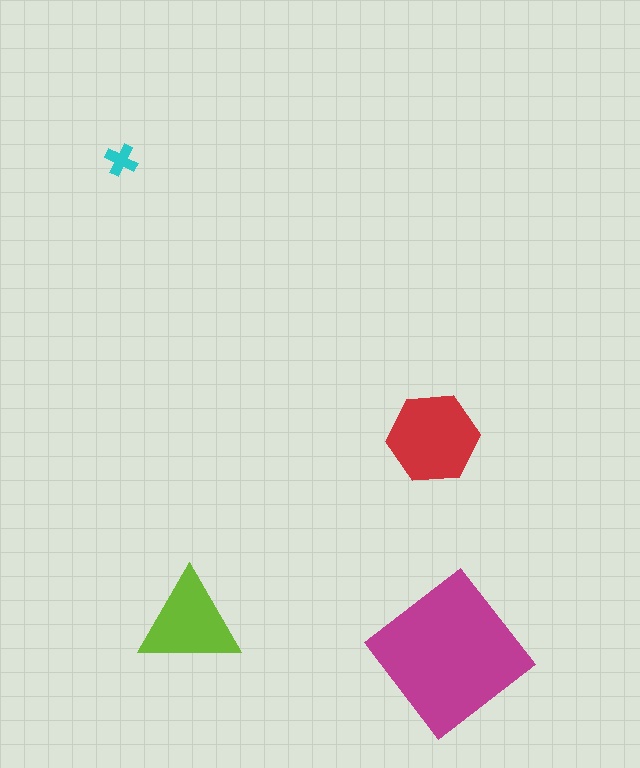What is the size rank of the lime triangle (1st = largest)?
3rd.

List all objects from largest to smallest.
The magenta diamond, the red hexagon, the lime triangle, the cyan cross.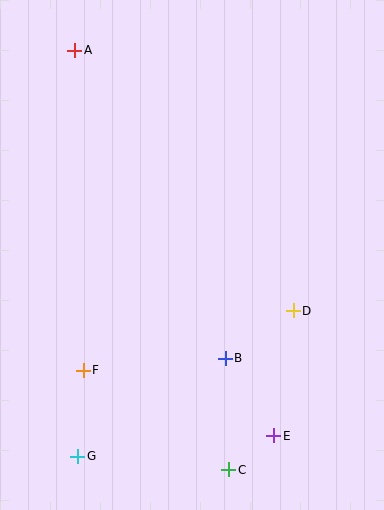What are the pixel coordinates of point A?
Point A is at (75, 50).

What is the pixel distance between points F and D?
The distance between F and D is 218 pixels.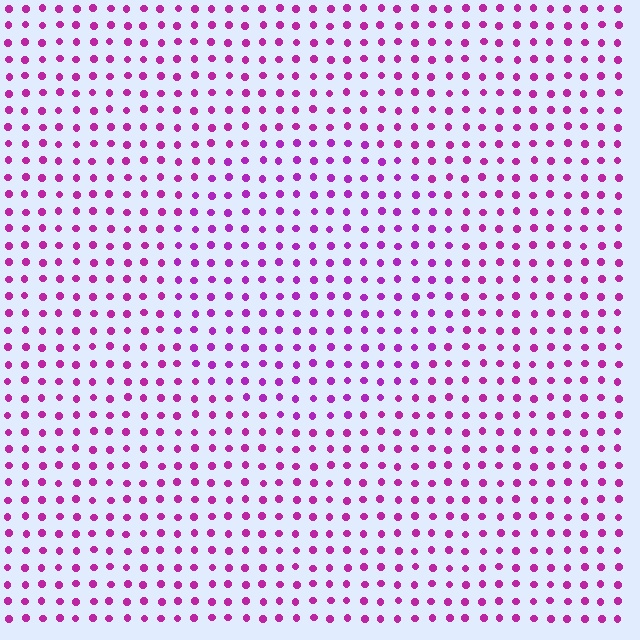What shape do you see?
I see a circle.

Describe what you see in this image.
The image is filled with small magenta elements in a uniform arrangement. A circle-shaped region is visible where the elements are tinted to a slightly different hue, forming a subtle color boundary.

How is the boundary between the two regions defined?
The boundary is defined purely by a slight shift in hue (about 17 degrees). Spacing, size, and orientation are identical on both sides.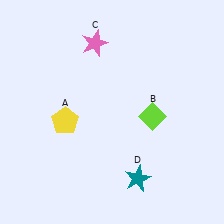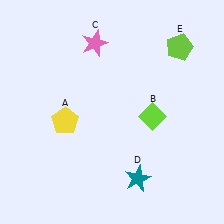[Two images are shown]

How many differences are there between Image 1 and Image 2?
There is 1 difference between the two images.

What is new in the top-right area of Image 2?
A lime pentagon (E) was added in the top-right area of Image 2.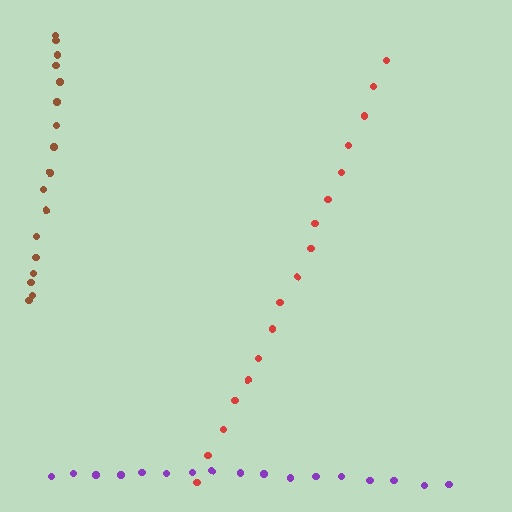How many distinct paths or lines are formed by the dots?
There are 3 distinct paths.